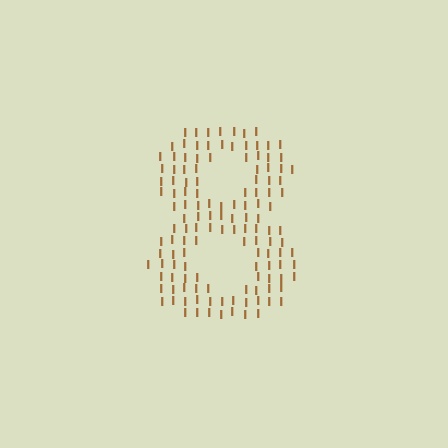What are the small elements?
The small elements are letter I's.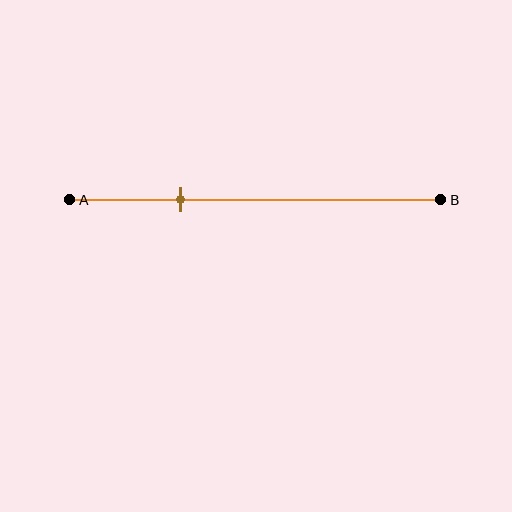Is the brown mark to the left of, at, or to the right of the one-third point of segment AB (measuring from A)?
The brown mark is to the left of the one-third point of segment AB.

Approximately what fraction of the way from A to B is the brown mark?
The brown mark is approximately 30% of the way from A to B.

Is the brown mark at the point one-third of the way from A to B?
No, the mark is at about 30% from A, not at the 33% one-third point.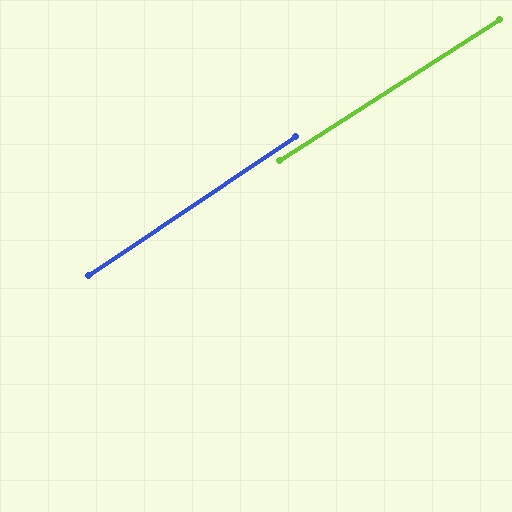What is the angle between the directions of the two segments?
Approximately 1 degree.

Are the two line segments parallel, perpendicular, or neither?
Parallel — their directions differ by only 1.3°.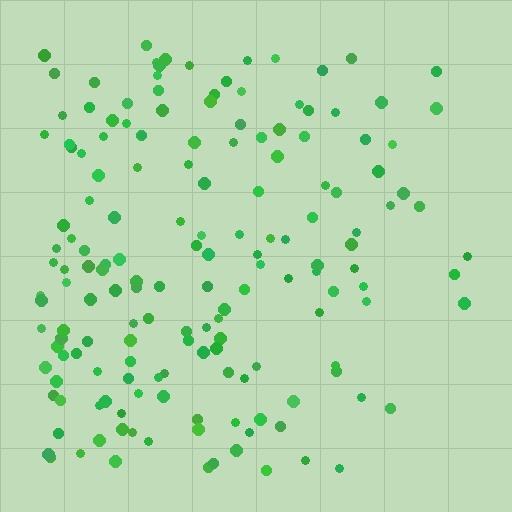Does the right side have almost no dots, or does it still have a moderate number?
Still a moderate number, just noticeably fewer than the left.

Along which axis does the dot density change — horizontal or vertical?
Horizontal.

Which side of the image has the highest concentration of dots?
The left.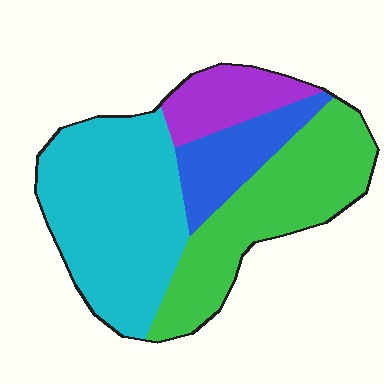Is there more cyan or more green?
Cyan.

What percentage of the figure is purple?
Purple covers around 10% of the figure.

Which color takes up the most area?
Cyan, at roughly 40%.